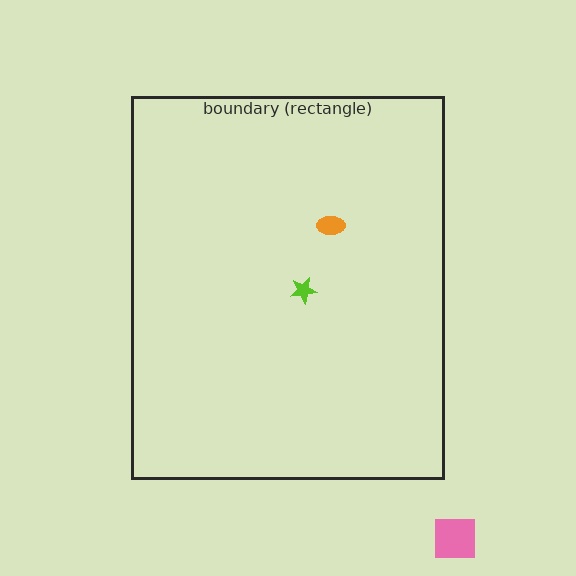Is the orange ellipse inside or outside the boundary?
Inside.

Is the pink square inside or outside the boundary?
Outside.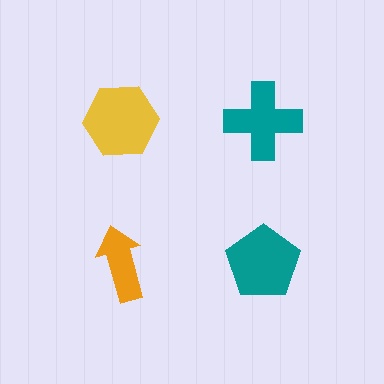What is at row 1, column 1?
A yellow hexagon.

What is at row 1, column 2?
A teal cross.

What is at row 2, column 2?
A teal pentagon.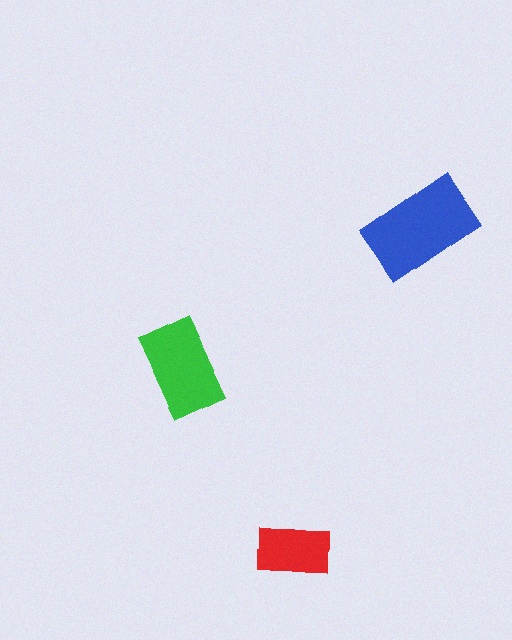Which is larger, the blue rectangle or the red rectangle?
The blue one.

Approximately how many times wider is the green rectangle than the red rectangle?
About 1.5 times wider.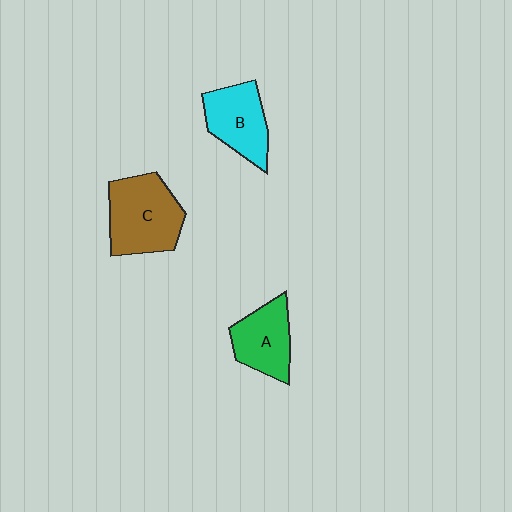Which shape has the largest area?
Shape C (brown).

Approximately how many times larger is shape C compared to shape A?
Approximately 1.4 times.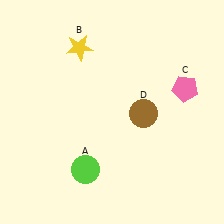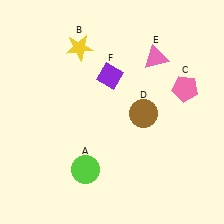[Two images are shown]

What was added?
A pink triangle (E), a purple diamond (F) were added in Image 2.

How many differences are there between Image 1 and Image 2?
There are 2 differences between the two images.